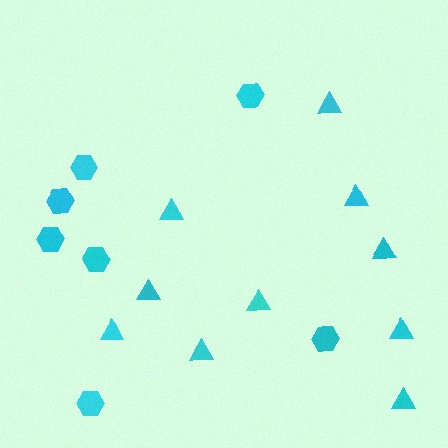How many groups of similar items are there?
There are 2 groups: one group of triangles (10) and one group of hexagons (7).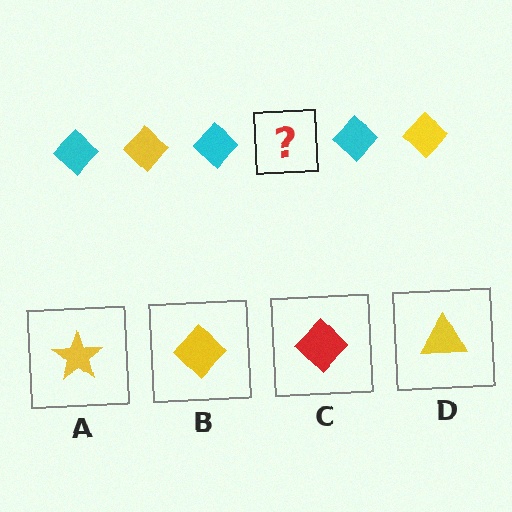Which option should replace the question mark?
Option B.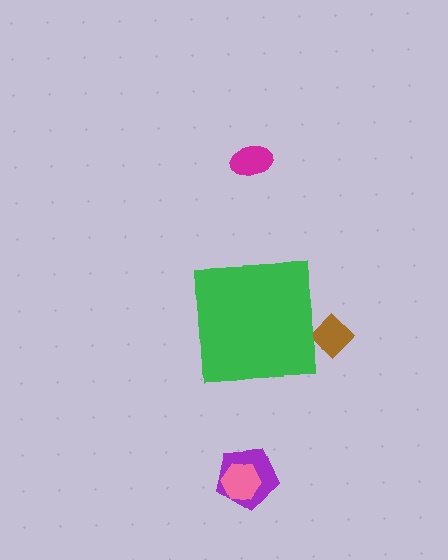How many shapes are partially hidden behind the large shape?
1 shape is partially hidden.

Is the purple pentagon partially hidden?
No, the purple pentagon is fully visible.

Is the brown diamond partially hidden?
Yes, the brown diamond is partially hidden behind the green square.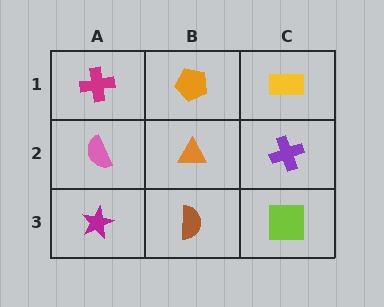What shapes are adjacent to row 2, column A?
A magenta cross (row 1, column A), a magenta star (row 3, column A), an orange triangle (row 2, column B).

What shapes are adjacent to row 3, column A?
A pink semicircle (row 2, column A), a brown semicircle (row 3, column B).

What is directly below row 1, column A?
A pink semicircle.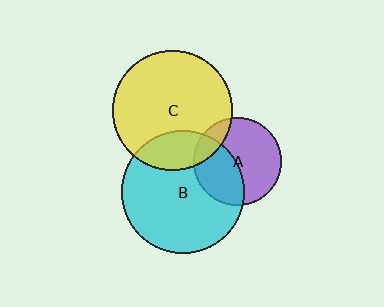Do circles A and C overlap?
Yes.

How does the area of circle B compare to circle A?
Approximately 1.9 times.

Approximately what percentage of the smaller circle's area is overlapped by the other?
Approximately 15%.